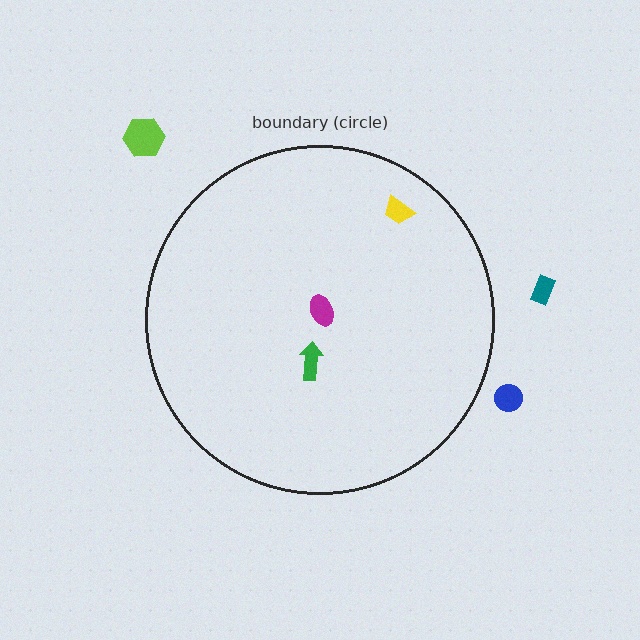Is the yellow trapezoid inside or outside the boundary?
Inside.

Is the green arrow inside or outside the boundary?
Inside.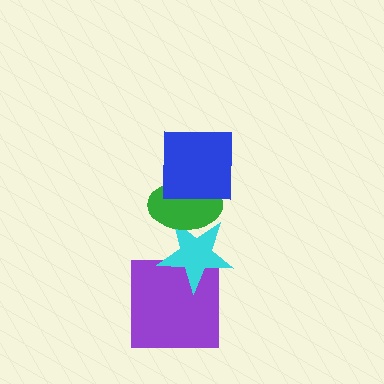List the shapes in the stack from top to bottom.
From top to bottom: the blue square, the green ellipse, the cyan star, the purple square.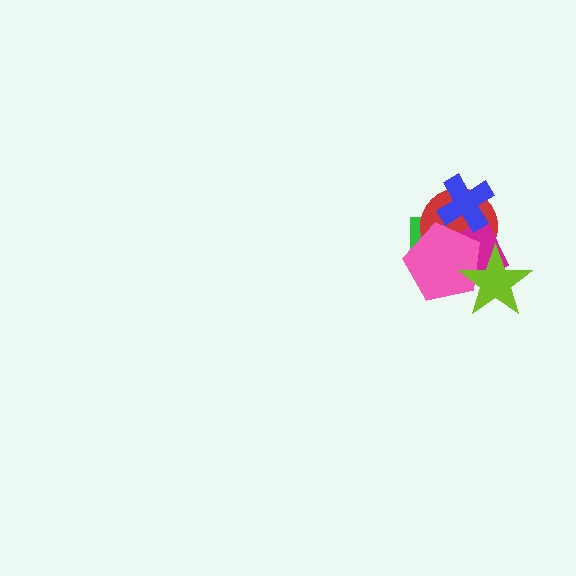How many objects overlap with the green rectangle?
5 objects overlap with the green rectangle.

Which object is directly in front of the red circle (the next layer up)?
The magenta square is directly in front of the red circle.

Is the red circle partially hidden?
Yes, it is partially covered by another shape.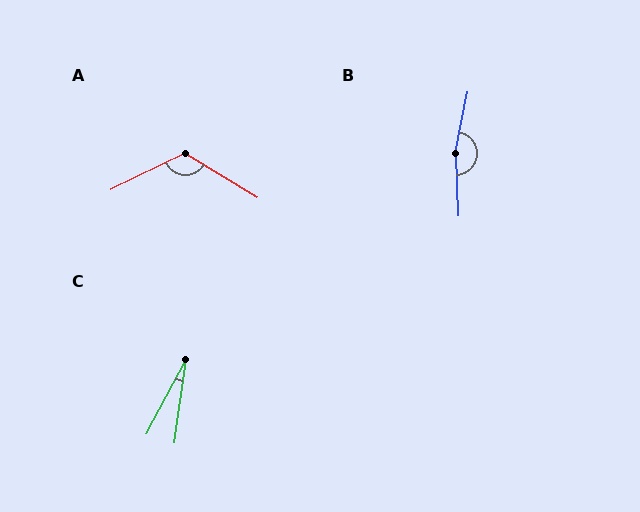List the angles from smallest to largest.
C (20°), A (123°), B (166°).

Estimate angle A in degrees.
Approximately 123 degrees.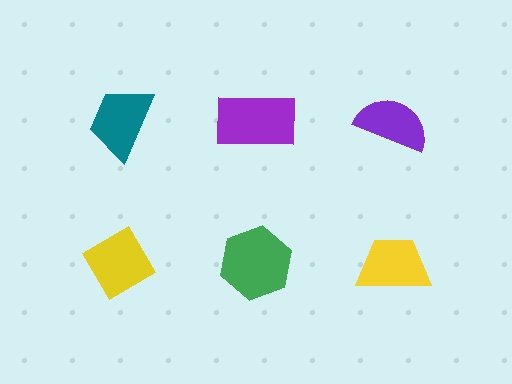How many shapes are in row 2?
3 shapes.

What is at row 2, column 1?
A yellow diamond.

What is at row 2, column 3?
A yellow trapezoid.